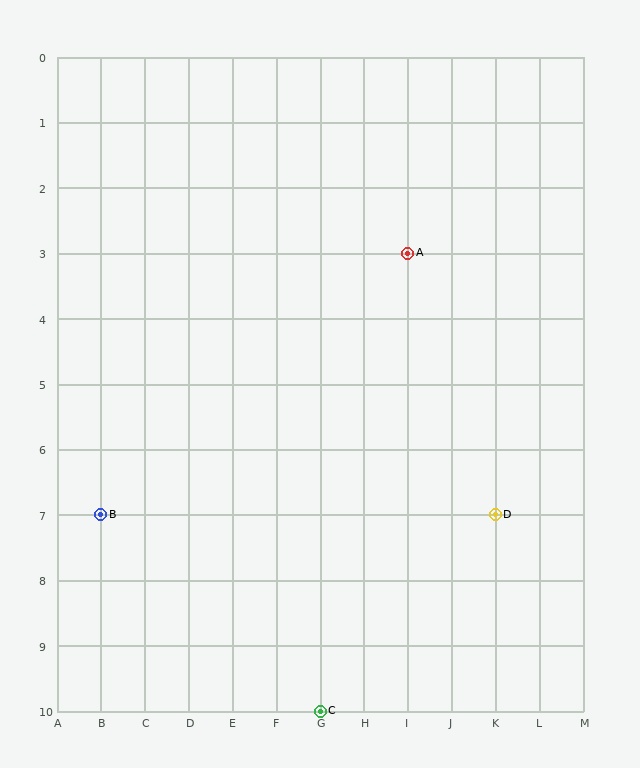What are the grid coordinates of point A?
Point A is at grid coordinates (I, 3).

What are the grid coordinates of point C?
Point C is at grid coordinates (G, 10).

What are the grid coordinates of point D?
Point D is at grid coordinates (K, 7).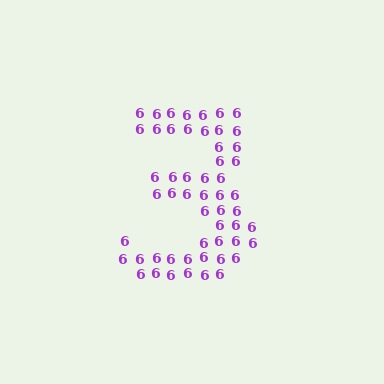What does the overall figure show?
The overall figure shows the digit 3.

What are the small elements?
The small elements are digit 6's.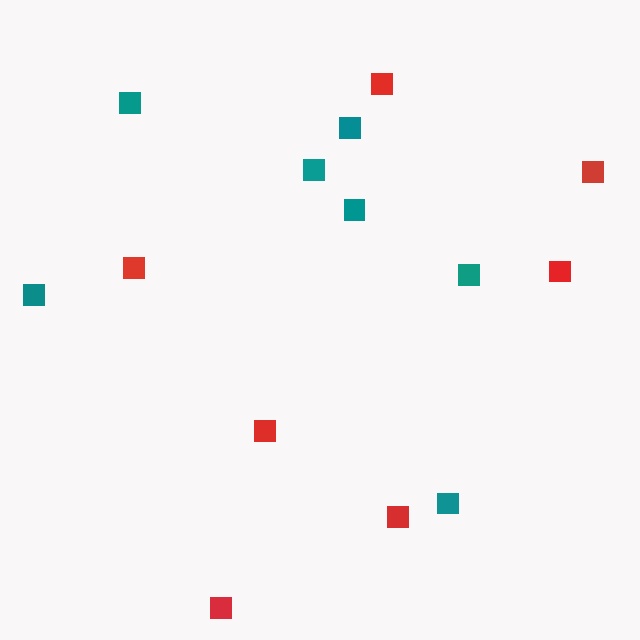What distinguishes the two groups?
There are 2 groups: one group of red squares (7) and one group of teal squares (7).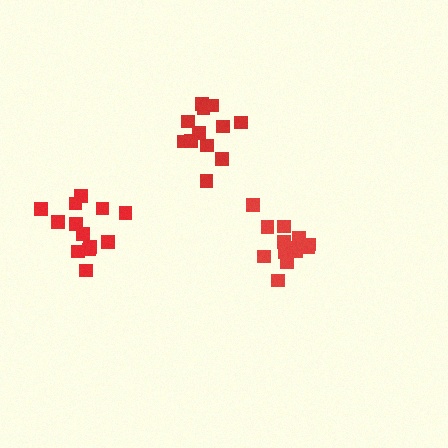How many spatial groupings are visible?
There are 3 spatial groupings.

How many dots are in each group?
Group 1: 12 dots, Group 2: 13 dots, Group 3: 13 dots (38 total).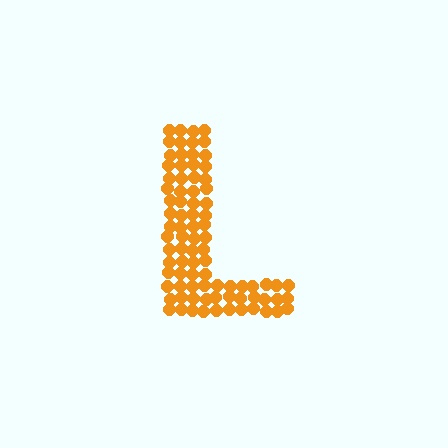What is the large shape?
The large shape is the letter L.